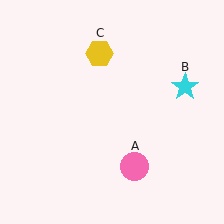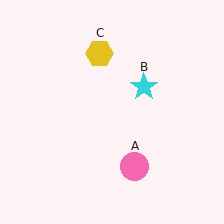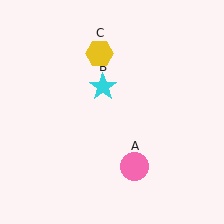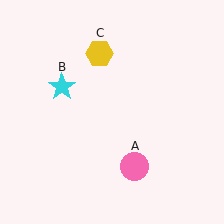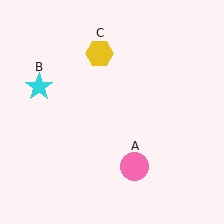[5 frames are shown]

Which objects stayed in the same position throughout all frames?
Pink circle (object A) and yellow hexagon (object C) remained stationary.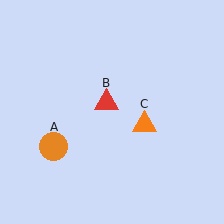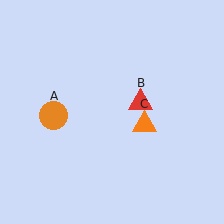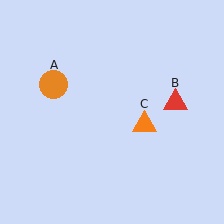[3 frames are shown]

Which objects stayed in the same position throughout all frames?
Orange triangle (object C) remained stationary.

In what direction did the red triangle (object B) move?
The red triangle (object B) moved right.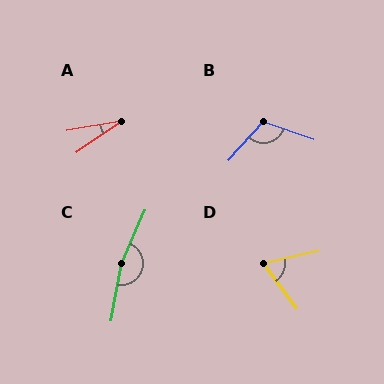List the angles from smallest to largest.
A (25°), D (67°), B (113°), C (167°).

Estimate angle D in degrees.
Approximately 67 degrees.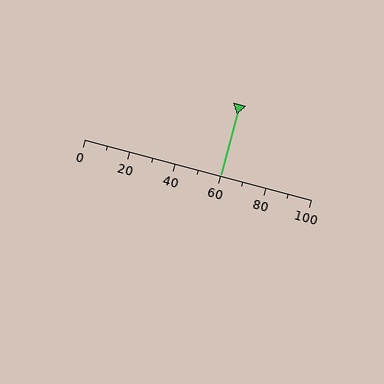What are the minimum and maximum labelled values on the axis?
The axis runs from 0 to 100.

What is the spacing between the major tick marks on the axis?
The major ticks are spaced 20 apart.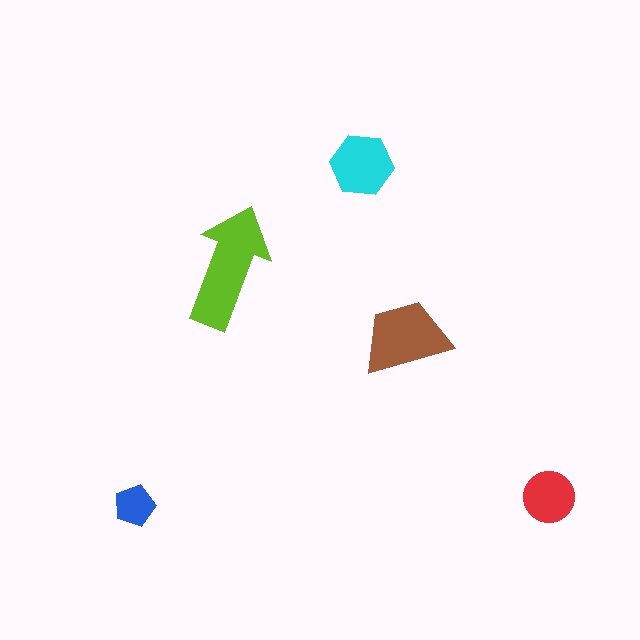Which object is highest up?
The cyan hexagon is topmost.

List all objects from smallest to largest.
The blue pentagon, the red circle, the cyan hexagon, the brown trapezoid, the lime arrow.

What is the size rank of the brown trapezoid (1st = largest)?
2nd.